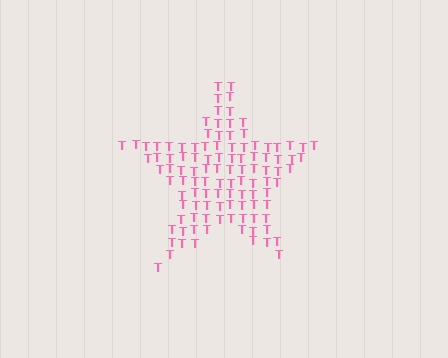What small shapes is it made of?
It is made of small letter T's.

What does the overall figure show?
The overall figure shows a star.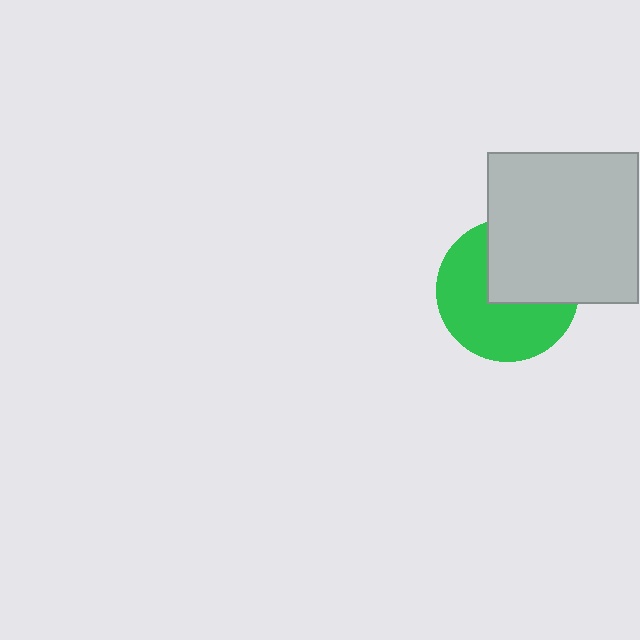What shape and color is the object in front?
The object in front is a light gray square.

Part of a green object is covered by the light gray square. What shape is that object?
It is a circle.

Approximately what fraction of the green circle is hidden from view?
Roughly 41% of the green circle is hidden behind the light gray square.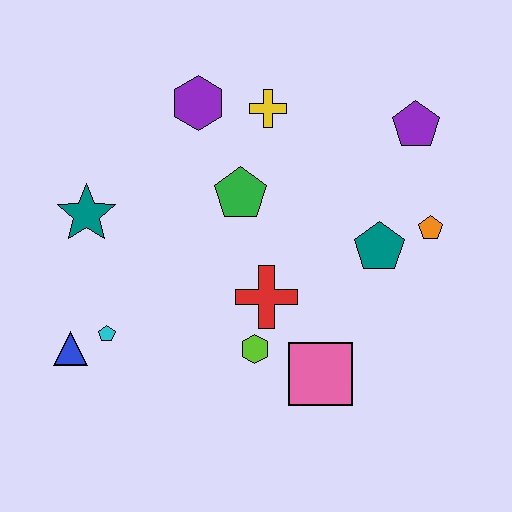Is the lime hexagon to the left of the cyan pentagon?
No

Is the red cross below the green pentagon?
Yes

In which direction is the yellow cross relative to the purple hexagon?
The yellow cross is to the right of the purple hexagon.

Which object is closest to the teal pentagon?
The orange pentagon is closest to the teal pentagon.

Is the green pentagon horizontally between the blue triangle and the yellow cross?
Yes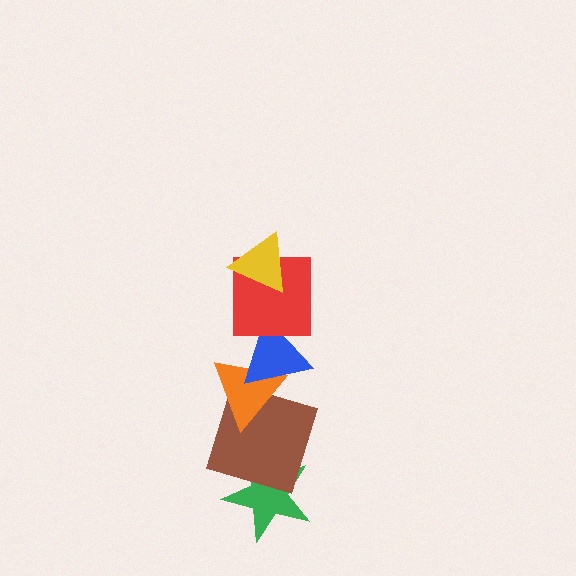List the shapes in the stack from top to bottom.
From top to bottom: the yellow triangle, the red square, the blue triangle, the orange triangle, the brown square, the green star.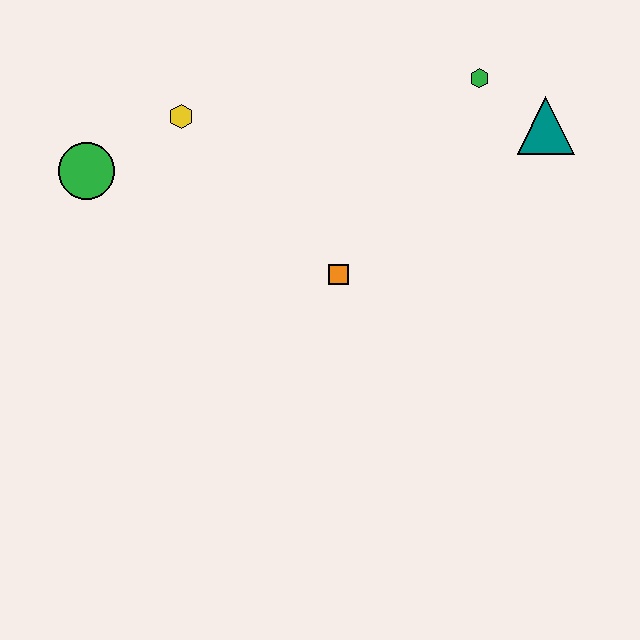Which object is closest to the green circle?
The yellow hexagon is closest to the green circle.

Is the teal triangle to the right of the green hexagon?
Yes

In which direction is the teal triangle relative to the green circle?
The teal triangle is to the right of the green circle.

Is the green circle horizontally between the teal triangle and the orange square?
No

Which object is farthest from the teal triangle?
The green circle is farthest from the teal triangle.